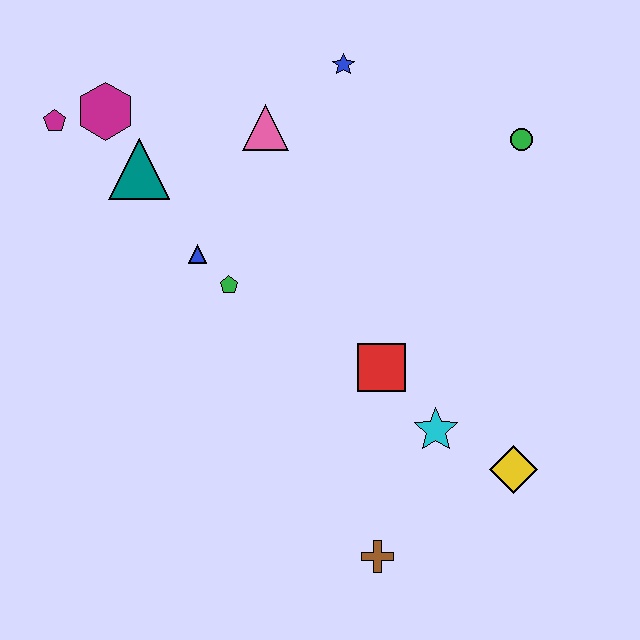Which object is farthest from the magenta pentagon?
The yellow diamond is farthest from the magenta pentagon.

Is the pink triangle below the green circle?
No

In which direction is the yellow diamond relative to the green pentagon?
The yellow diamond is to the right of the green pentagon.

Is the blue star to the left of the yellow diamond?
Yes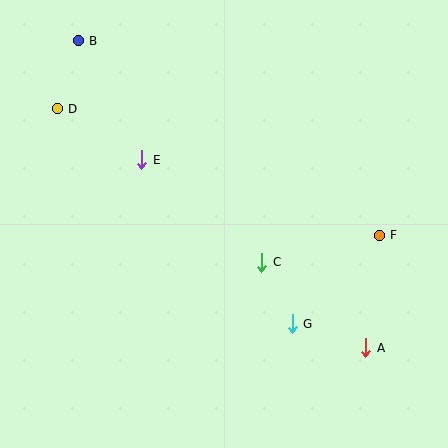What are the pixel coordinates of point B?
Point B is at (78, 41).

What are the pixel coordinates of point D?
Point D is at (57, 109).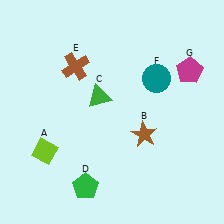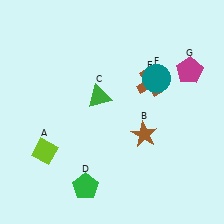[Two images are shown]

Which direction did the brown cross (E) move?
The brown cross (E) moved right.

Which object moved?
The brown cross (E) moved right.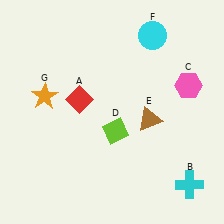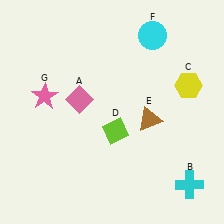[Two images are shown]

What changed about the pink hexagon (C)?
In Image 1, C is pink. In Image 2, it changed to yellow.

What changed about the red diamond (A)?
In Image 1, A is red. In Image 2, it changed to pink.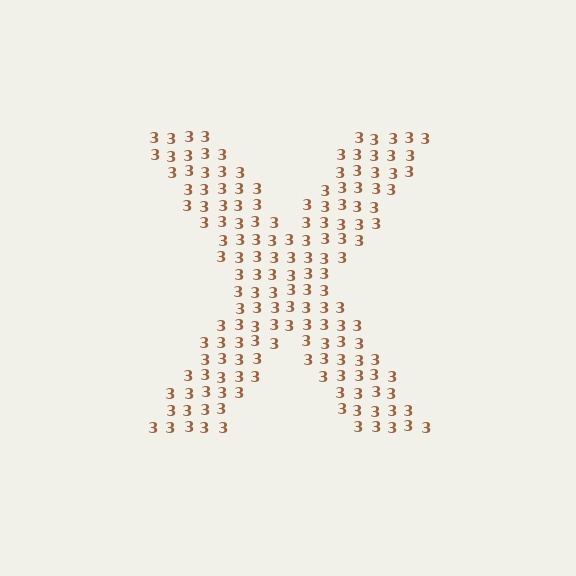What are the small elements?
The small elements are digit 3's.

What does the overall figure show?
The overall figure shows the letter X.